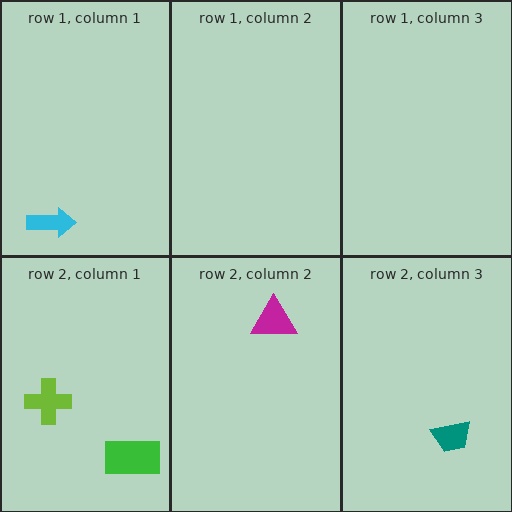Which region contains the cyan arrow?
The row 1, column 1 region.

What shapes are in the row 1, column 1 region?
The cyan arrow.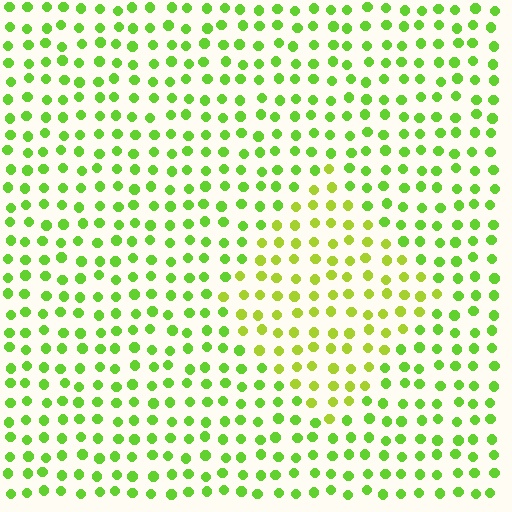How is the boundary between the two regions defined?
The boundary is defined purely by a slight shift in hue (about 26 degrees). Spacing, size, and orientation are identical on both sides.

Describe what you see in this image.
The image is filled with small lime elements in a uniform arrangement. A diamond-shaped region is visible where the elements are tinted to a slightly different hue, forming a subtle color boundary.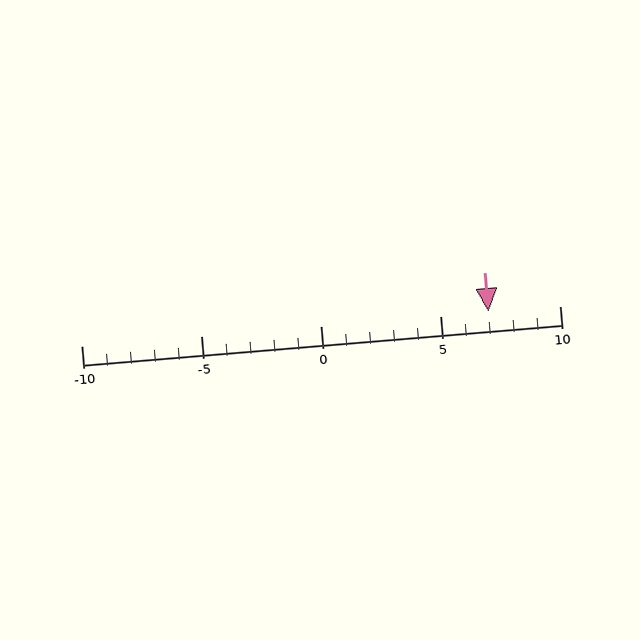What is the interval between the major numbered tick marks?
The major tick marks are spaced 5 units apart.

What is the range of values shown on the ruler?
The ruler shows values from -10 to 10.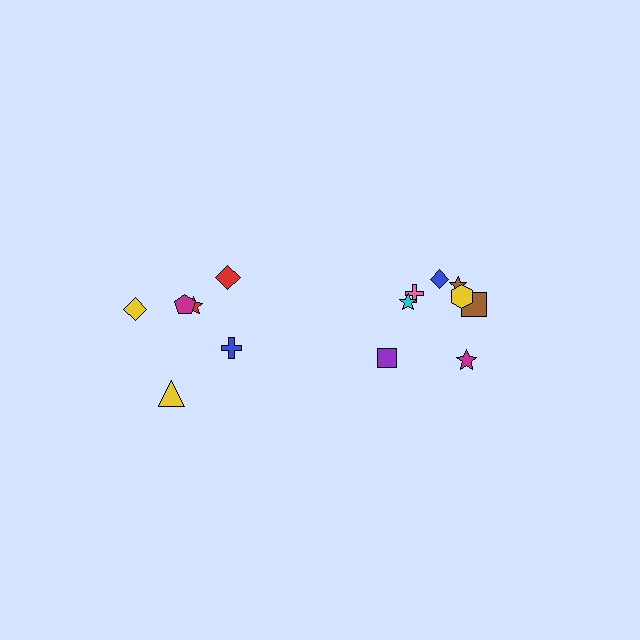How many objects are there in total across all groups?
There are 14 objects.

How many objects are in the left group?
There are 6 objects.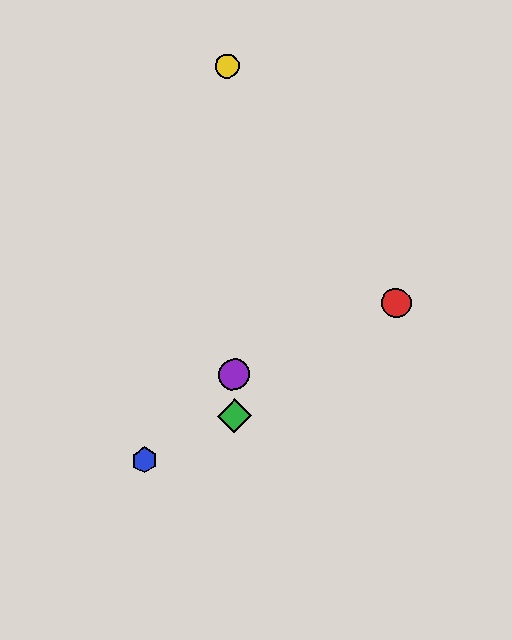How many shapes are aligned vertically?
3 shapes (the green diamond, the yellow circle, the purple circle) are aligned vertically.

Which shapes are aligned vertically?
The green diamond, the yellow circle, the purple circle are aligned vertically.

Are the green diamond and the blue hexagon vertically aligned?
No, the green diamond is at x≈235 and the blue hexagon is at x≈145.